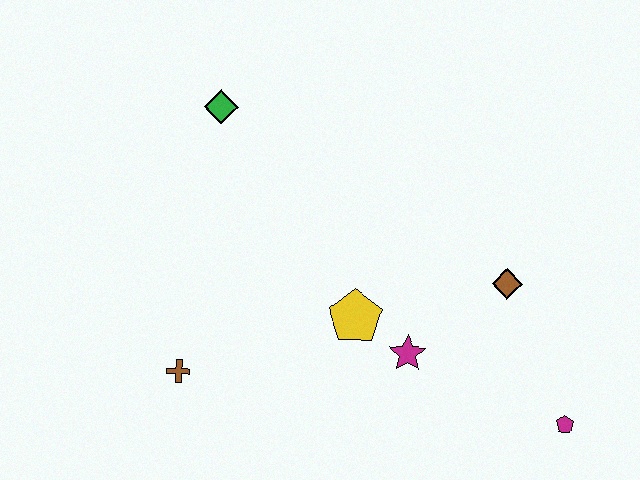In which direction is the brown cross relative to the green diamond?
The brown cross is below the green diamond.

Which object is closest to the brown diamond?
The magenta star is closest to the brown diamond.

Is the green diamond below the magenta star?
No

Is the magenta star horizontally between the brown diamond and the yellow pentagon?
Yes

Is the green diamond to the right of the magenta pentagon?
No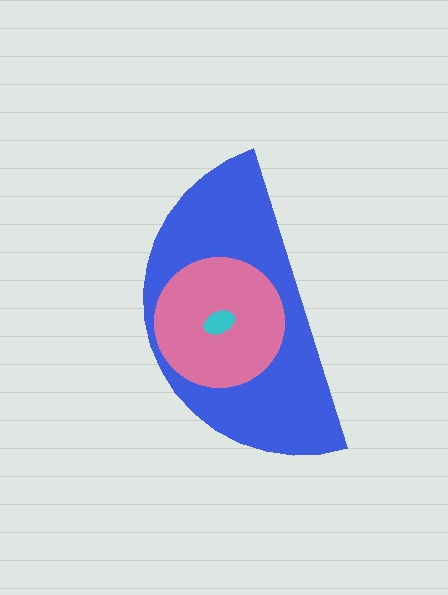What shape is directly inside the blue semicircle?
The pink circle.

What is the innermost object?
The cyan ellipse.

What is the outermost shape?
The blue semicircle.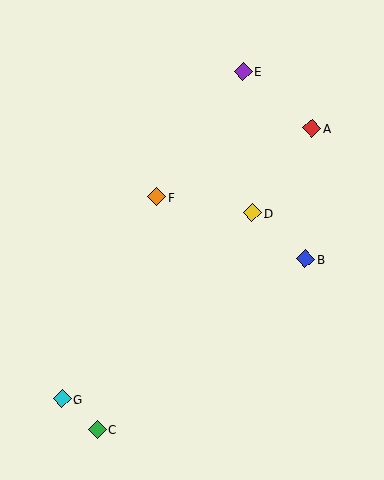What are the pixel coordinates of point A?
Point A is at (312, 128).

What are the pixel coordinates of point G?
Point G is at (62, 399).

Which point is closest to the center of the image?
Point F at (157, 197) is closest to the center.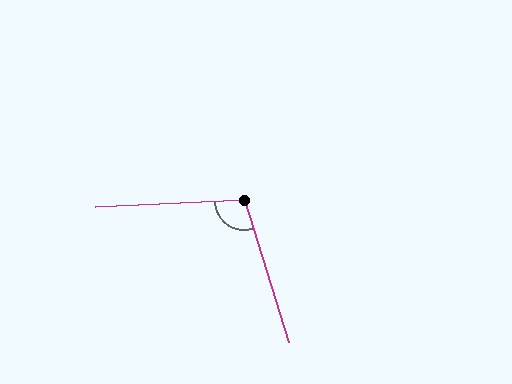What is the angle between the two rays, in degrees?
Approximately 105 degrees.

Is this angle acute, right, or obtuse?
It is obtuse.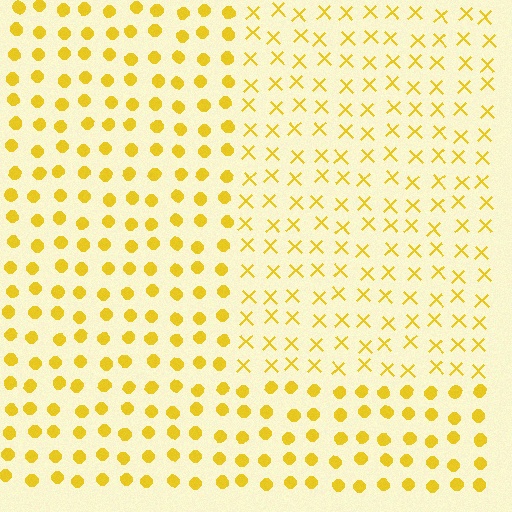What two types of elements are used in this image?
The image uses X marks inside the rectangle region and circles outside it.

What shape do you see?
I see a rectangle.